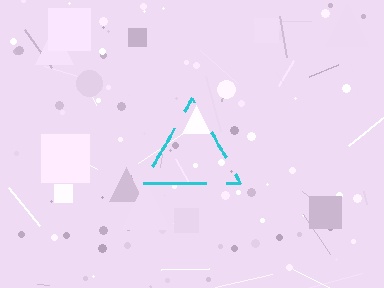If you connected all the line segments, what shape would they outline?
They would outline a triangle.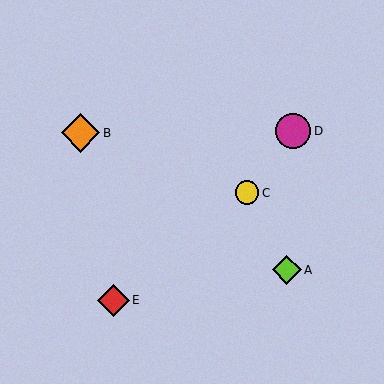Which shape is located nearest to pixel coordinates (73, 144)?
The orange diamond (labeled B) at (80, 133) is nearest to that location.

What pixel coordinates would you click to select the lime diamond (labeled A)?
Click at (287, 270) to select the lime diamond A.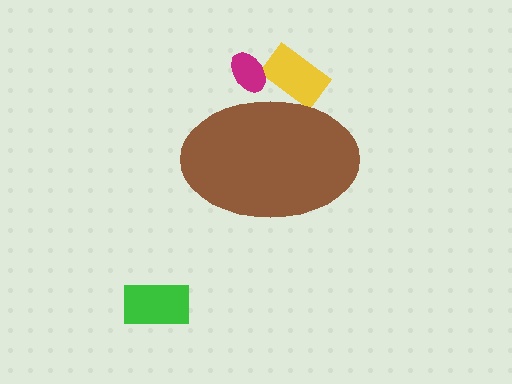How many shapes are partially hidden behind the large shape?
2 shapes are partially hidden.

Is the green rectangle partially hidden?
No, the green rectangle is fully visible.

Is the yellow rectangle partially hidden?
Yes, the yellow rectangle is partially hidden behind the brown ellipse.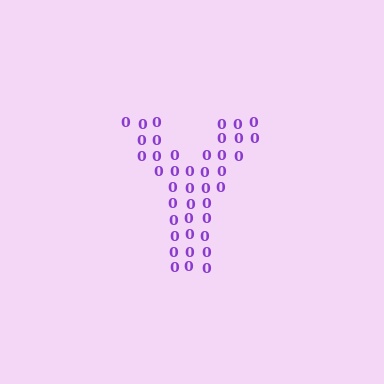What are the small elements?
The small elements are digit 0's.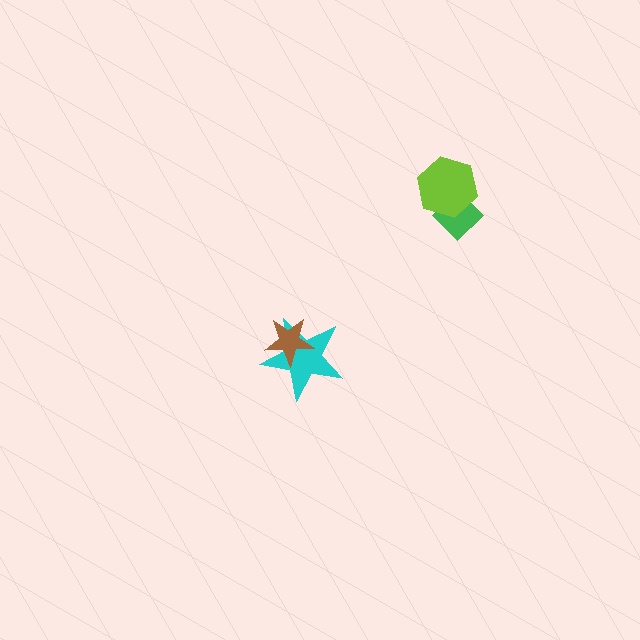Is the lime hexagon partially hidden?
No, no other shape covers it.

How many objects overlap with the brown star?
1 object overlaps with the brown star.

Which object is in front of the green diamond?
The lime hexagon is in front of the green diamond.